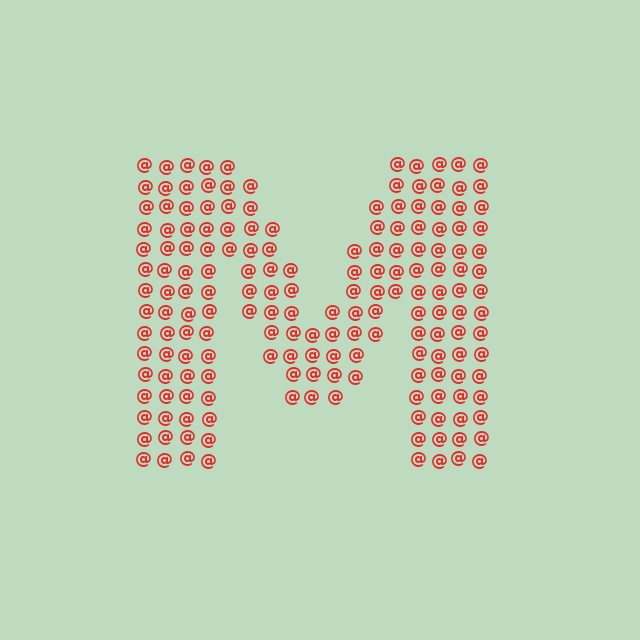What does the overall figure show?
The overall figure shows the letter M.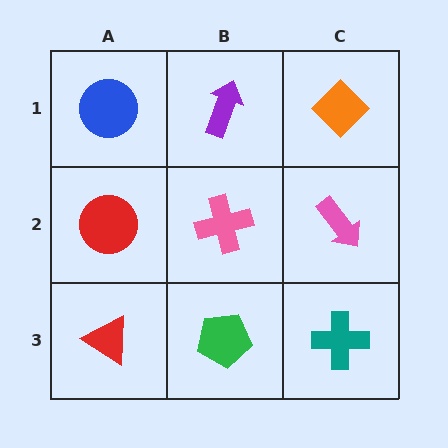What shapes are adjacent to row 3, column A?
A red circle (row 2, column A), a green pentagon (row 3, column B).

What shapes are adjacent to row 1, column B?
A pink cross (row 2, column B), a blue circle (row 1, column A), an orange diamond (row 1, column C).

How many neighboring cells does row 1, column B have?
3.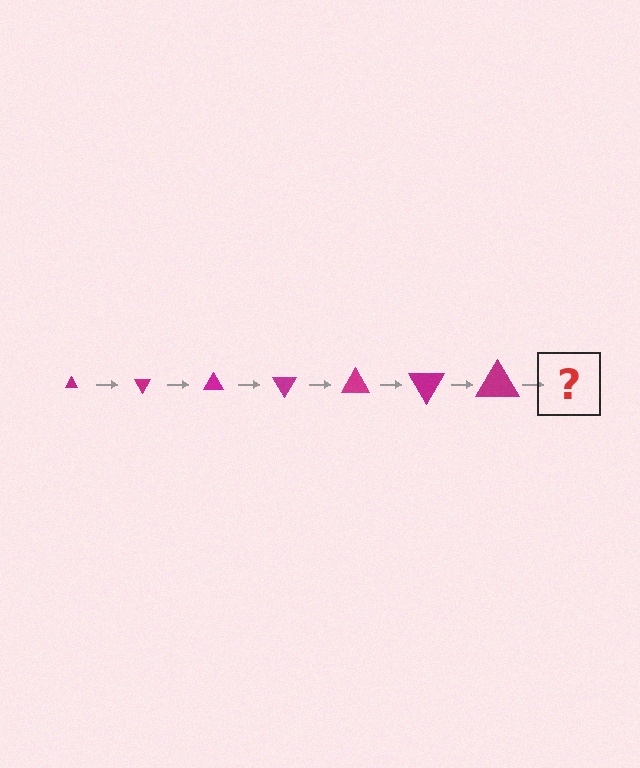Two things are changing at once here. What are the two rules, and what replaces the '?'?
The two rules are that the triangle grows larger each step and it rotates 60 degrees each step. The '?' should be a triangle, larger than the previous one and rotated 420 degrees from the start.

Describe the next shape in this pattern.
It should be a triangle, larger than the previous one and rotated 420 degrees from the start.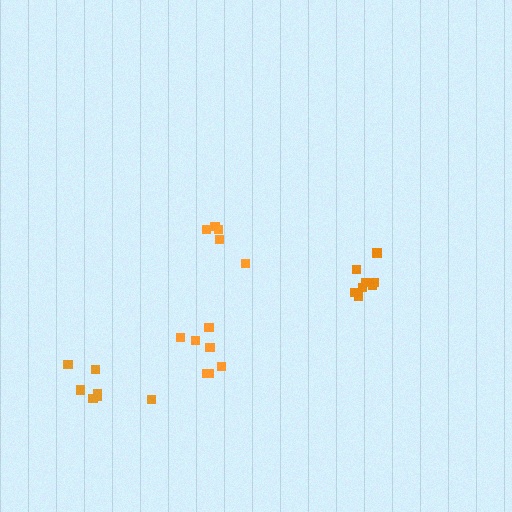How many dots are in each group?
Group 1: 8 dots, Group 2: 5 dots, Group 3: 7 dots, Group 4: 7 dots (27 total).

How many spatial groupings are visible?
There are 4 spatial groupings.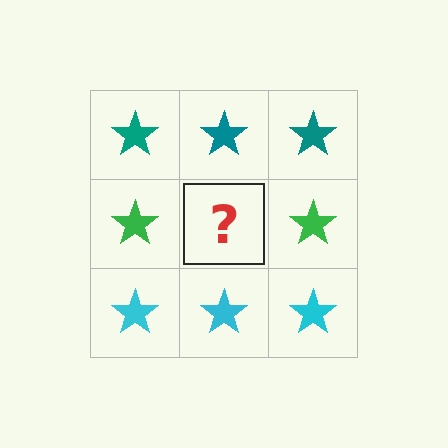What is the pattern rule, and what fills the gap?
The rule is that each row has a consistent color. The gap should be filled with a green star.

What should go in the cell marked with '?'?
The missing cell should contain a green star.